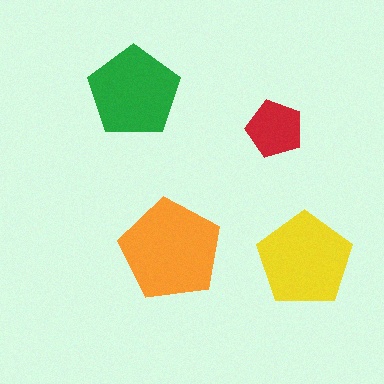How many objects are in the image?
There are 4 objects in the image.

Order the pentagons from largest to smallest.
the orange one, the yellow one, the green one, the red one.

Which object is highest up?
The green pentagon is topmost.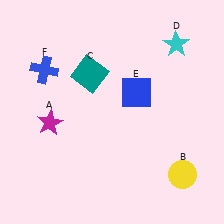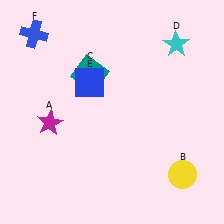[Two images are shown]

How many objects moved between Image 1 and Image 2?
2 objects moved between the two images.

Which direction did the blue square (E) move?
The blue square (E) moved left.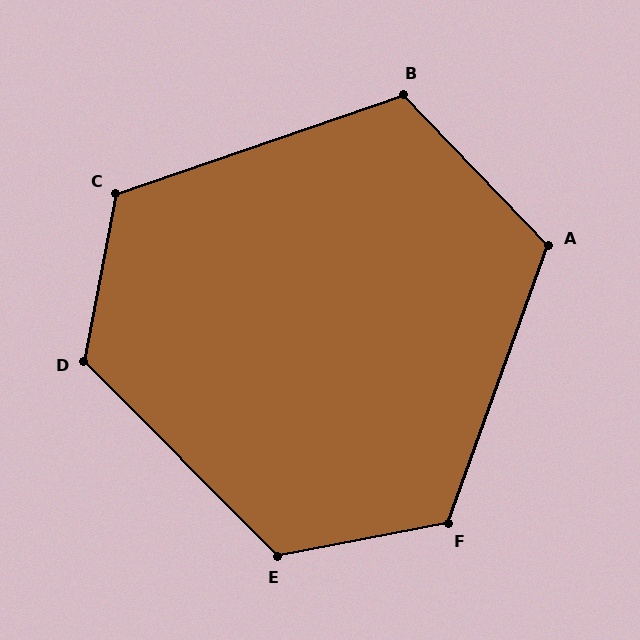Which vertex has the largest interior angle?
D, at approximately 124 degrees.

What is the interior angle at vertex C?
Approximately 120 degrees (obtuse).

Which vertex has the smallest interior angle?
B, at approximately 115 degrees.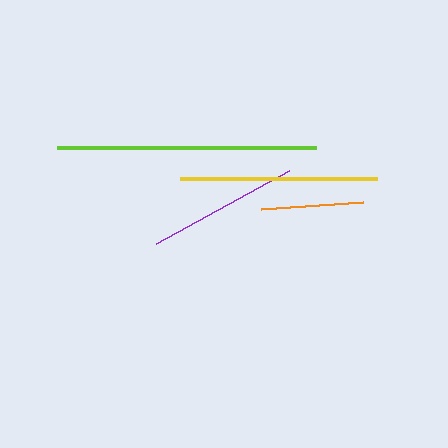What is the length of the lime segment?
The lime segment is approximately 258 pixels long.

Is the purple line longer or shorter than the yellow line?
The yellow line is longer than the purple line.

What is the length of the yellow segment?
The yellow segment is approximately 197 pixels long.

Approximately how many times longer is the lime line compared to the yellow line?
The lime line is approximately 1.3 times the length of the yellow line.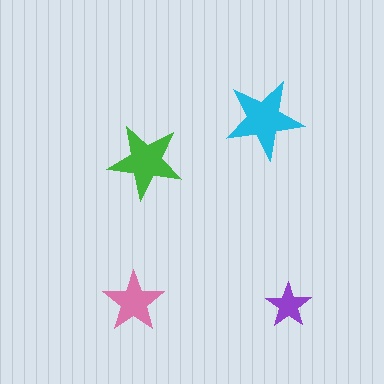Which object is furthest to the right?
The purple star is rightmost.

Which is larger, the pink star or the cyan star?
The cyan one.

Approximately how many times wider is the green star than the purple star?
About 1.5 times wider.